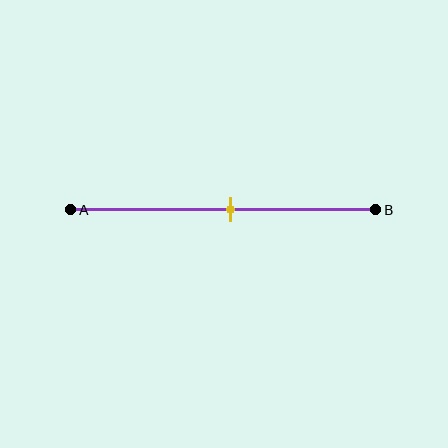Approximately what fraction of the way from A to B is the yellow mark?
The yellow mark is approximately 55% of the way from A to B.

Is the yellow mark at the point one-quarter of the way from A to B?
No, the mark is at about 55% from A, not at the 25% one-quarter point.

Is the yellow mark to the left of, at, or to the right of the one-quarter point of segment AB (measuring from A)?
The yellow mark is to the right of the one-quarter point of segment AB.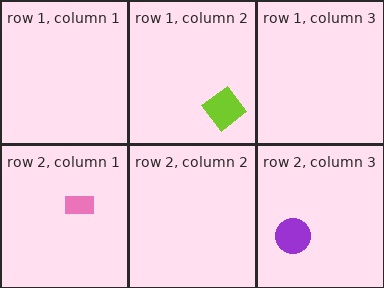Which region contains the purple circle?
The row 2, column 3 region.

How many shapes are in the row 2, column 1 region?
1.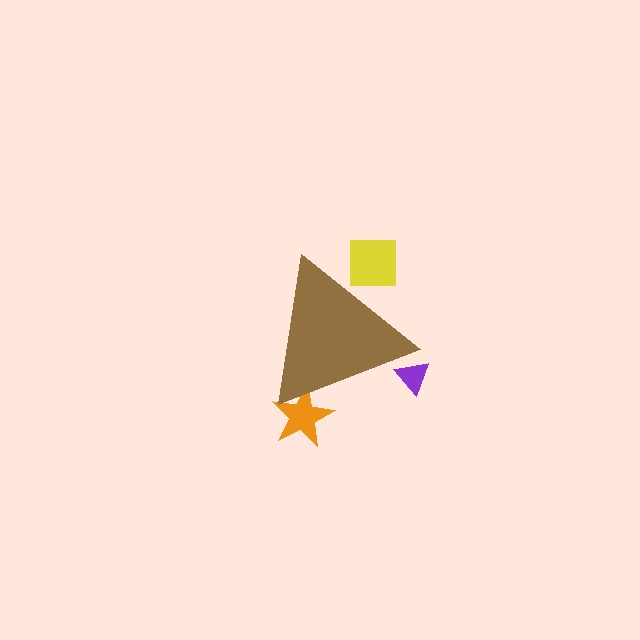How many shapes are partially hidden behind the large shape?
3 shapes are partially hidden.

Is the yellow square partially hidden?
Yes, the yellow square is partially hidden behind the brown triangle.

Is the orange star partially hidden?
Yes, the orange star is partially hidden behind the brown triangle.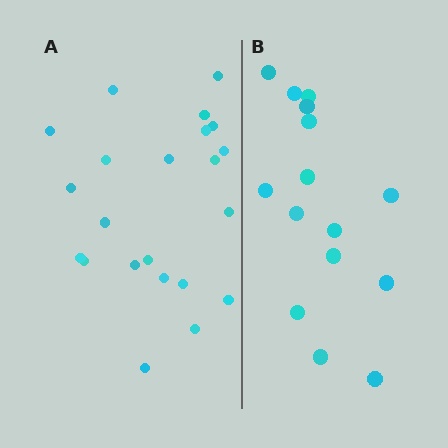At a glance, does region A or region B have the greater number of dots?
Region A (the left region) has more dots.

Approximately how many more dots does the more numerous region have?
Region A has roughly 8 or so more dots than region B.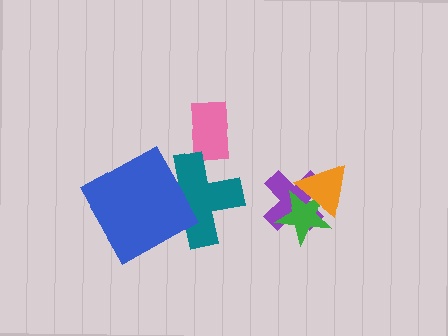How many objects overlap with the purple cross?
2 objects overlap with the purple cross.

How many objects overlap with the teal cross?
1 object overlaps with the teal cross.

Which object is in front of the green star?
The orange triangle is in front of the green star.